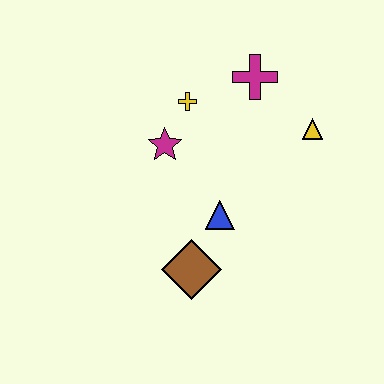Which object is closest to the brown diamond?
The blue triangle is closest to the brown diamond.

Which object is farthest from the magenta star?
The yellow triangle is farthest from the magenta star.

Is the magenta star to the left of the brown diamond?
Yes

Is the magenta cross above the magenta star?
Yes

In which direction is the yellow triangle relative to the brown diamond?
The yellow triangle is above the brown diamond.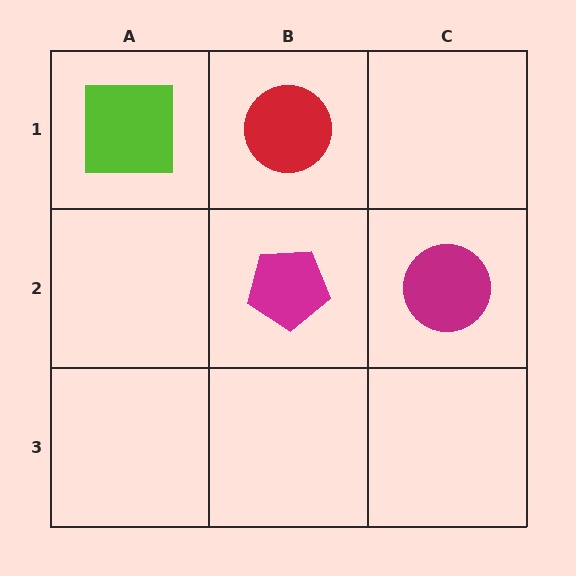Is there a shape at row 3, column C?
No, that cell is empty.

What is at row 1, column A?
A lime square.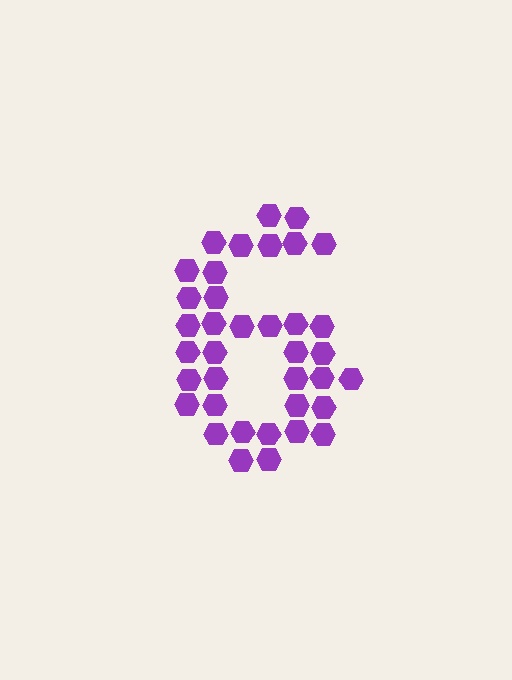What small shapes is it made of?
It is made of small hexagons.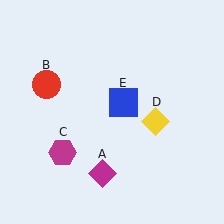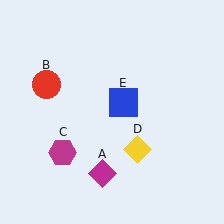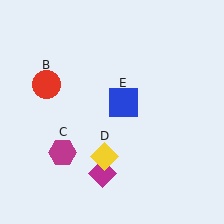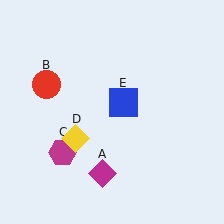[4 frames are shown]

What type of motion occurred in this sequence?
The yellow diamond (object D) rotated clockwise around the center of the scene.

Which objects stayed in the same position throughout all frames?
Magenta diamond (object A) and red circle (object B) and magenta hexagon (object C) and blue square (object E) remained stationary.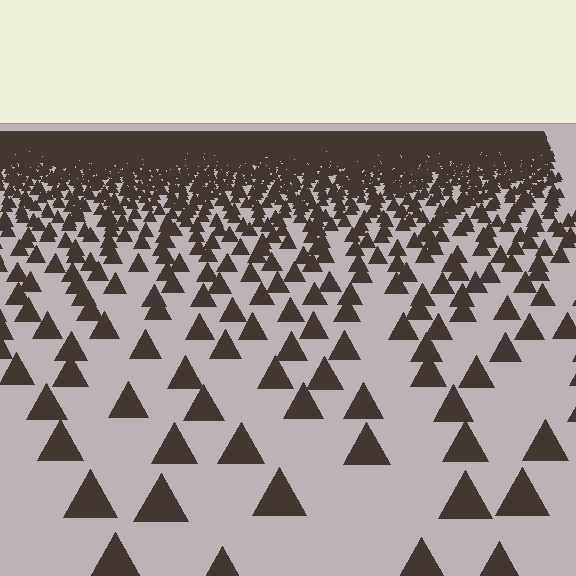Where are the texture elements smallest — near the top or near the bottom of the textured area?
Near the top.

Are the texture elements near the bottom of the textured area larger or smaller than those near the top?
Larger. Near the bottom, elements are closer to the viewer and appear at a bigger on-screen size.